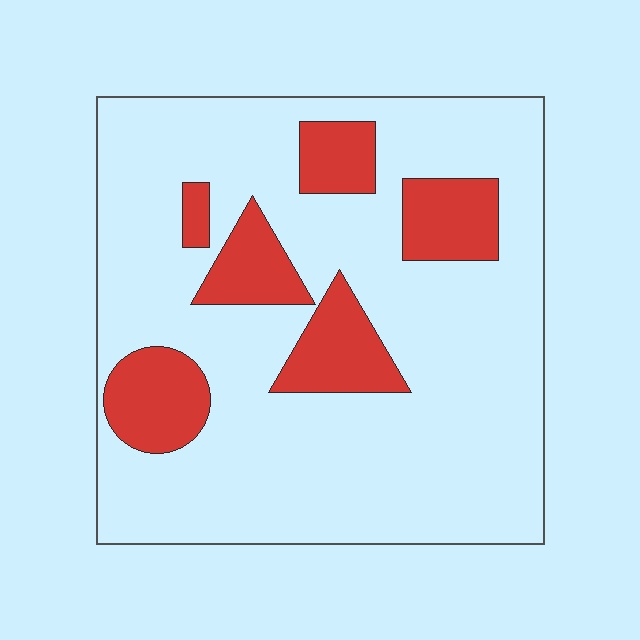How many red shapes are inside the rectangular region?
6.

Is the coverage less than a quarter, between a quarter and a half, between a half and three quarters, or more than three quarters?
Less than a quarter.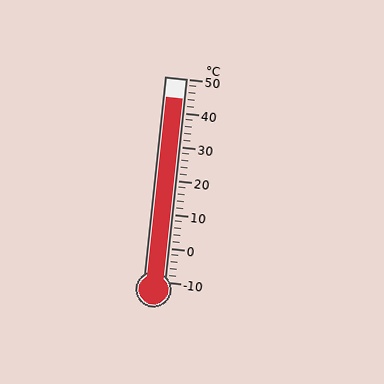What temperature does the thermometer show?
The thermometer shows approximately 44°C.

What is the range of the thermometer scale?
The thermometer scale ranges from -10°C to 50°C.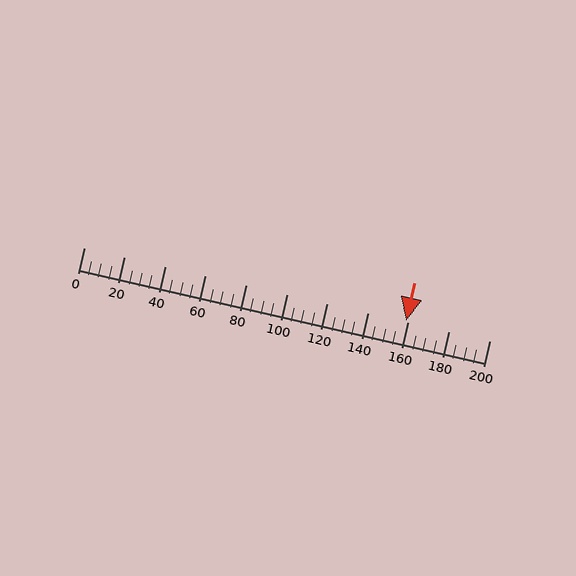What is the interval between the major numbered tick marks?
The major tick marks are spaced 20 units apart.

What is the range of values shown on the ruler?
The ruler shows values from 0 to 200.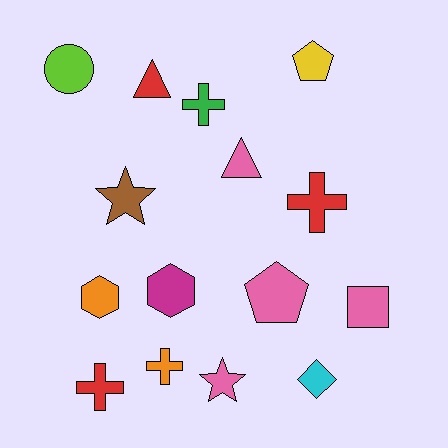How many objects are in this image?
There are 15 objects.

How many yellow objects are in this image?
There is 1 yellow object.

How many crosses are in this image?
There are 4 crosses.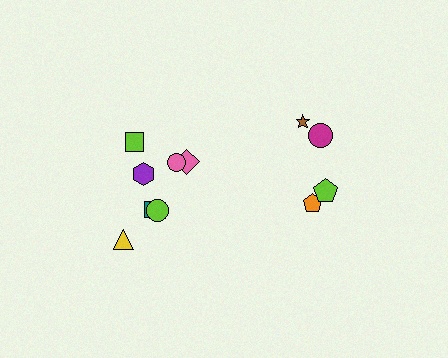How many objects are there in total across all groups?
There are 11 objects.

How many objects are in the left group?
There are 7 objects.